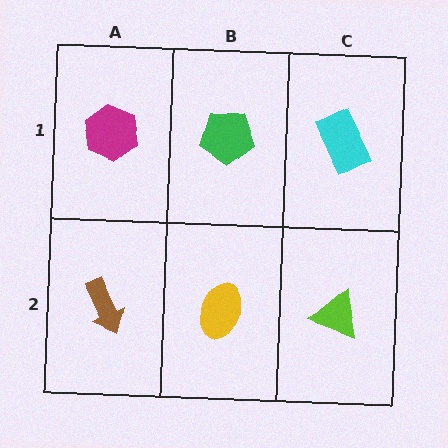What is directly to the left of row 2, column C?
A yellow ellipse.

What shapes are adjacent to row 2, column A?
A magenta hexagon (row 1, column A), a yellow ellipse (row 2, column B).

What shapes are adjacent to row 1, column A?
A brown arrow (row 2, column A), a green pentagon (row 1, column B).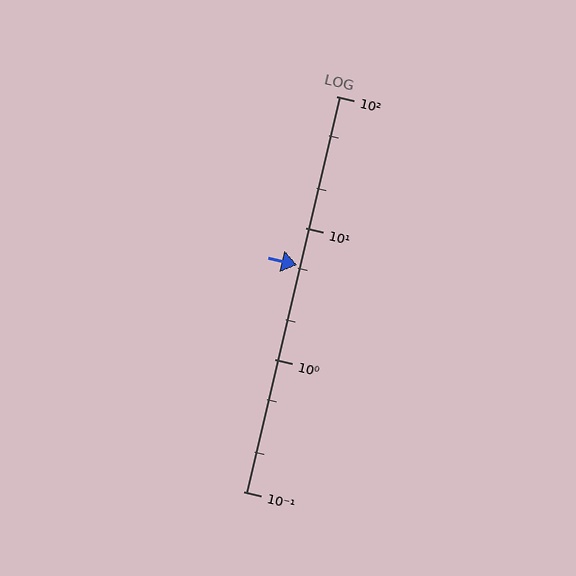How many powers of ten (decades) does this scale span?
The scale spans 3 decades, from 0.1 to 100.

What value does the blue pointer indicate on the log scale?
The pointer indicates approximately 5.2.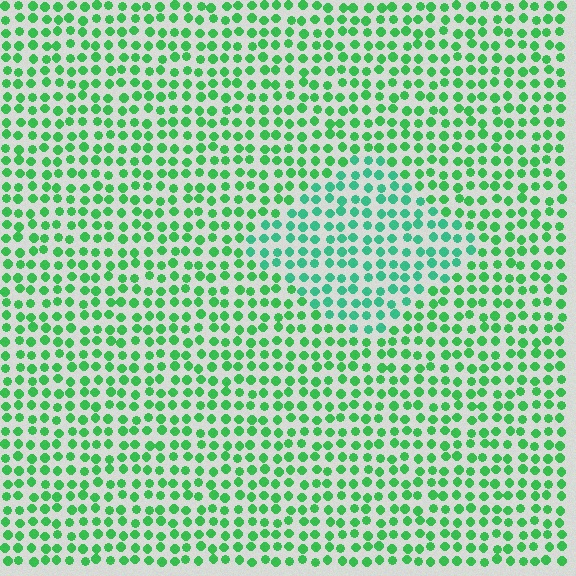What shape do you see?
I see a diamond.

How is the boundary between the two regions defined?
The boundary is defined purely by a slight shift in hue (about 26 degrees). Spacing, size, and orientation are identical on both sides.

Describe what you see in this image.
The image is filled with small green elements in a uniform arrangement. A diamond-shaped region is visible where the elements are tinted to a slightly different hue, forming a subtle color boundary.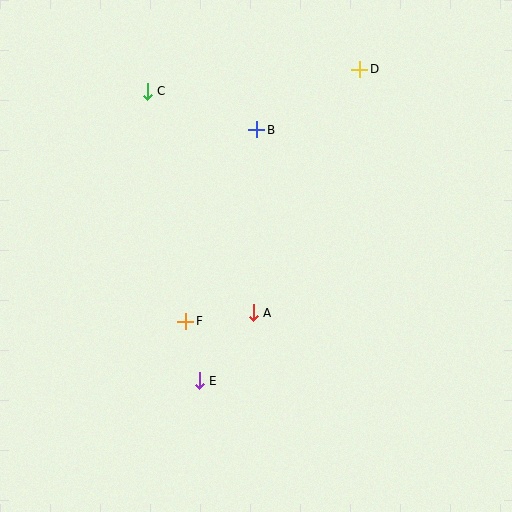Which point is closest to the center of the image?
Point A at (253, 313) is closest to the center.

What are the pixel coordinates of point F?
Point F is at (186, 321).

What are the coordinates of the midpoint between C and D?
The midpoint between C and D is at (254, 80).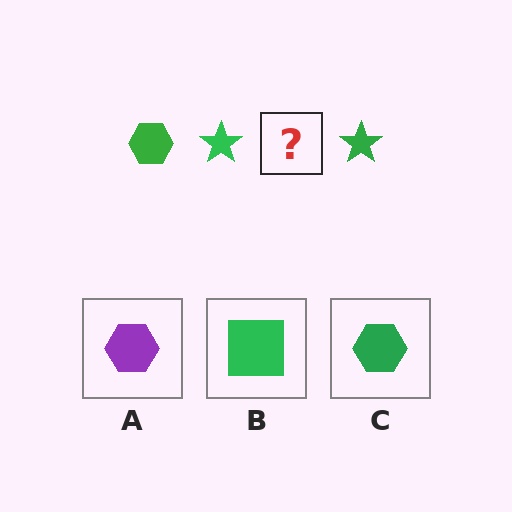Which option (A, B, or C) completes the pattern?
C.